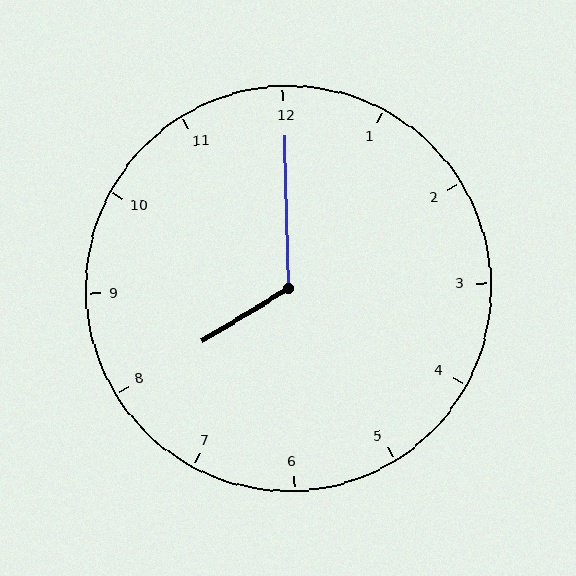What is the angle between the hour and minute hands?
Approximately 120 degrees.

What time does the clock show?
8:00.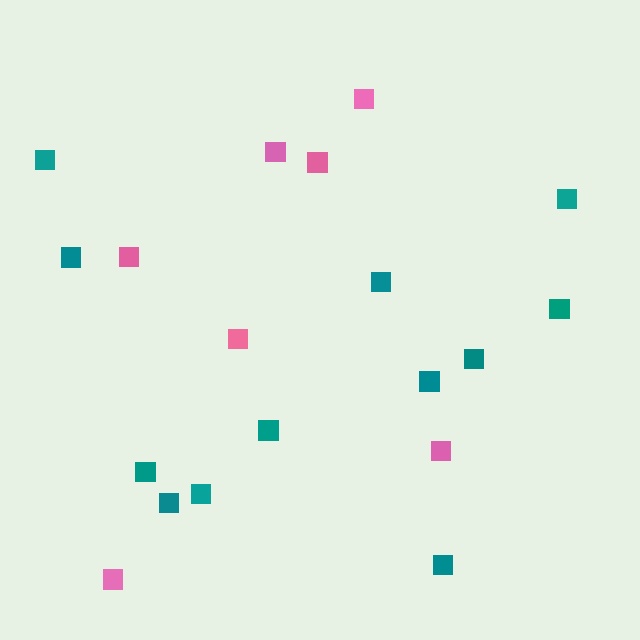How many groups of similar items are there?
There are 2 groups: one group of teal squares (12) and one group of pink squares (7).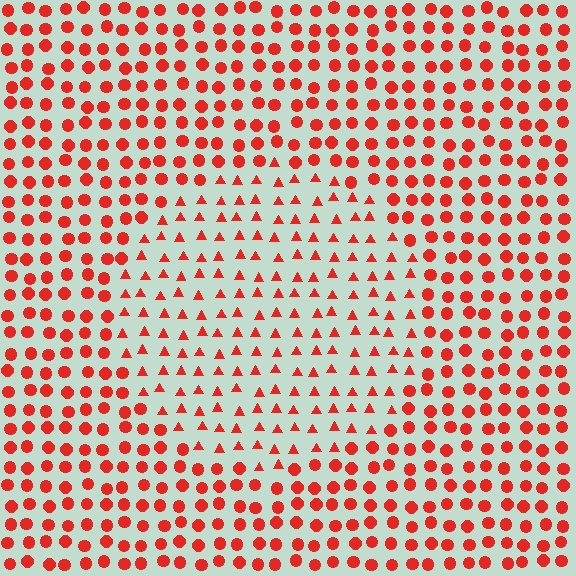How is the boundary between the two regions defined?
The boundary is defined by a change in element shape: triangles inside vs. circles outside. All elements share the same color and spacing.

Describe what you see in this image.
The image is filled with small red elements arranged in a uniform grid. A circle-shaped region contains triangles, while the surrounding area contains circles. The boundary is defined purely by the change in element shape.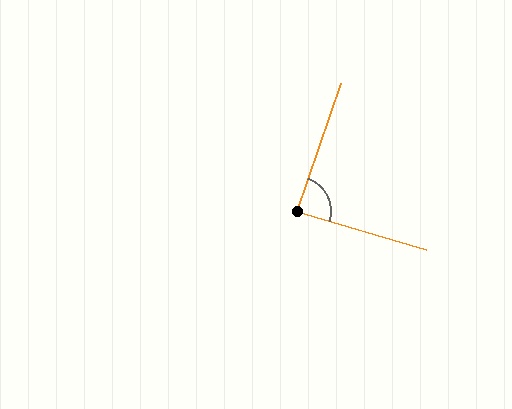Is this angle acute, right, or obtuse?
It is approximately a right angle.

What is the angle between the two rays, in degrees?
Approximately 88 degrees.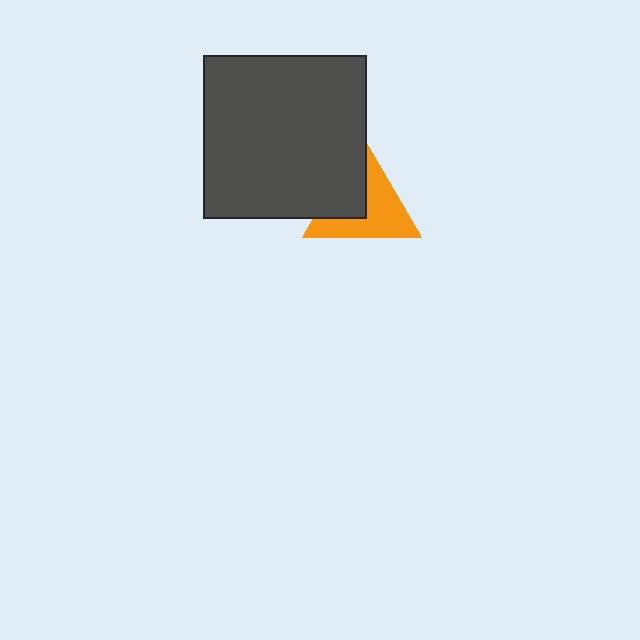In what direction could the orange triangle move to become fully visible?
The orange triangle could move right. That would shift it out from behind the dark gray square entirely.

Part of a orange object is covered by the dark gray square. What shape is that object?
It is a triangle.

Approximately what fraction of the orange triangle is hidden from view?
Roughly 42% of the orange triangle is hidden behind the dark gray square.